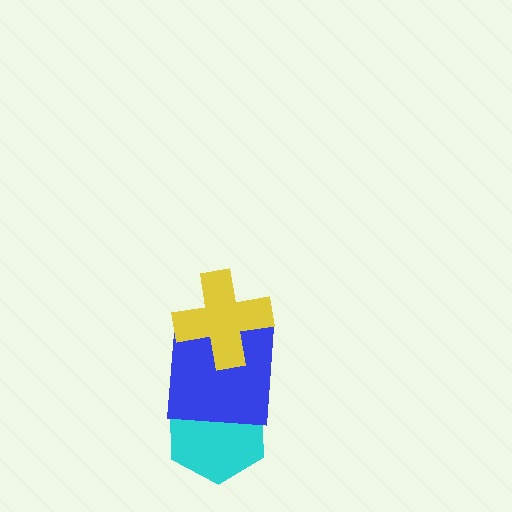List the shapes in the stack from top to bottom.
From top to bottom: the yellow cross, the blue square, the cyan hexagon.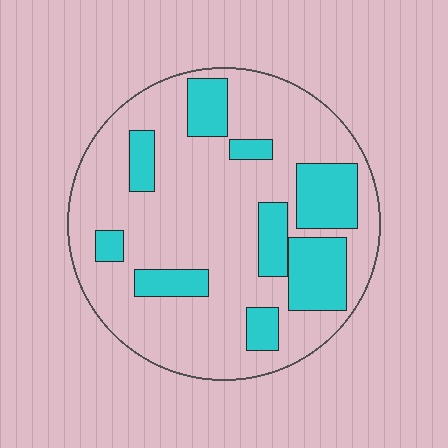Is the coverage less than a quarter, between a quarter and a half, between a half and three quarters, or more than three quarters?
Between a quarter and a half.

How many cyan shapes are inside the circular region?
9.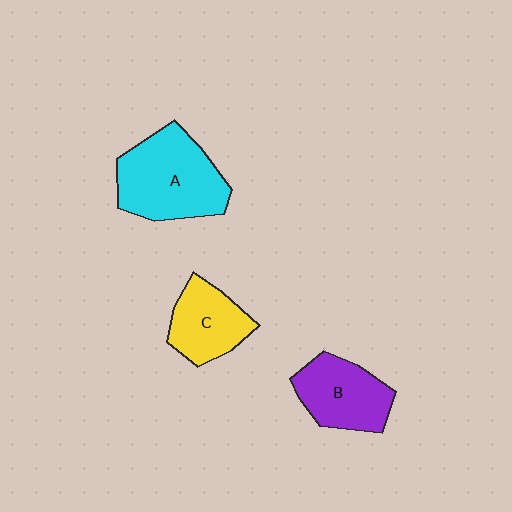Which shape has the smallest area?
Shape C (yellow).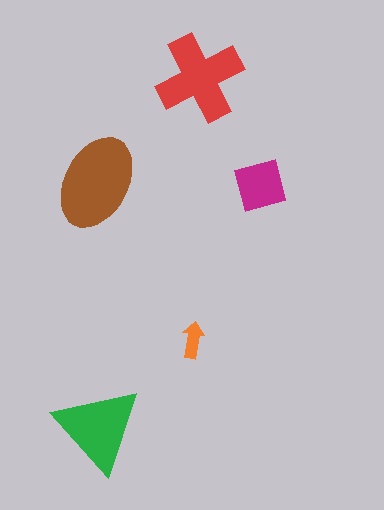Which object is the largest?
The brown ellipse.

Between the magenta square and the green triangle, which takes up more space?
The green triangle.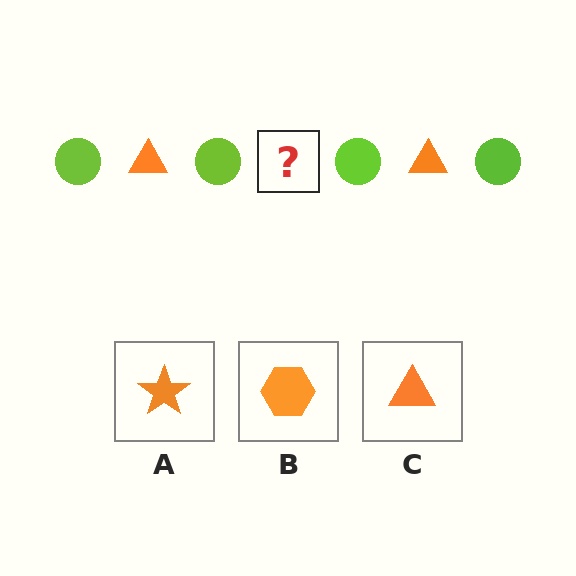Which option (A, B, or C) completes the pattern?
C.